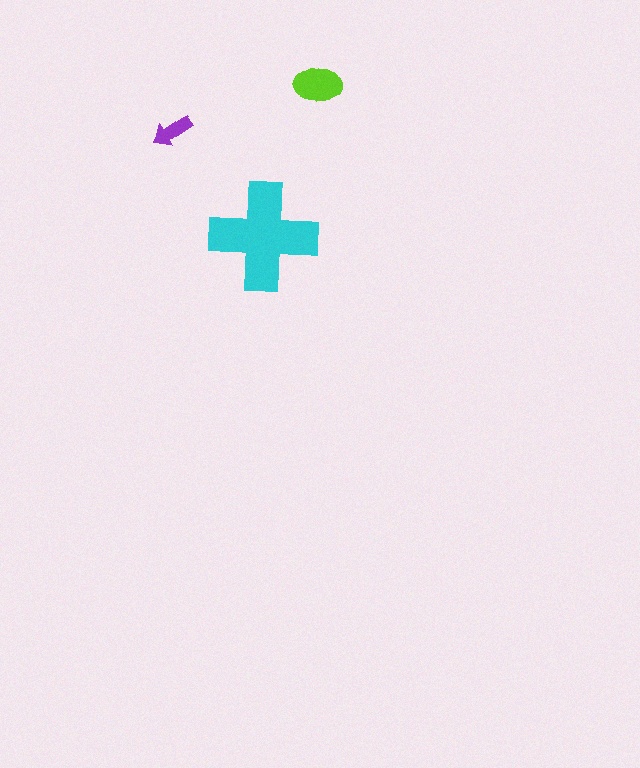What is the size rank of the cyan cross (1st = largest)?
1st.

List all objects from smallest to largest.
The purple arrow, the lime ellipse, the cyan cross.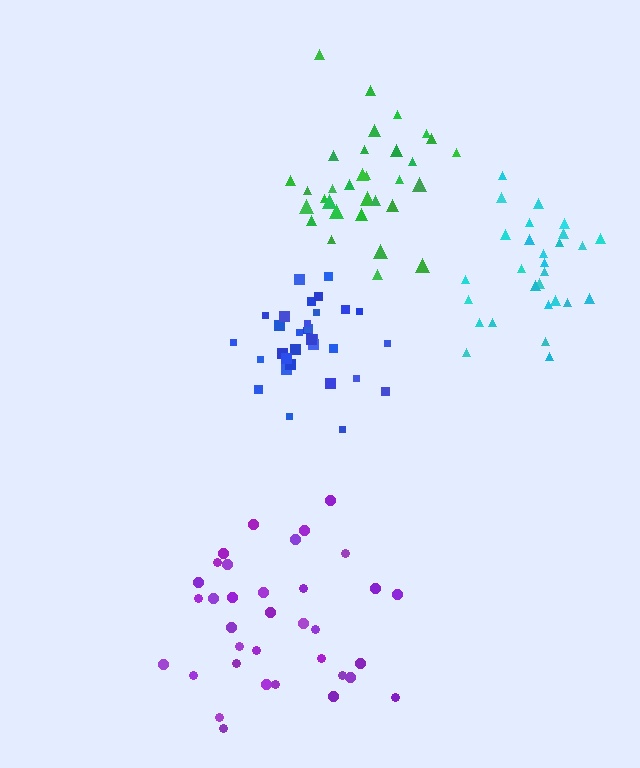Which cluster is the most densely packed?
Blue.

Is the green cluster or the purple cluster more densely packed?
Green.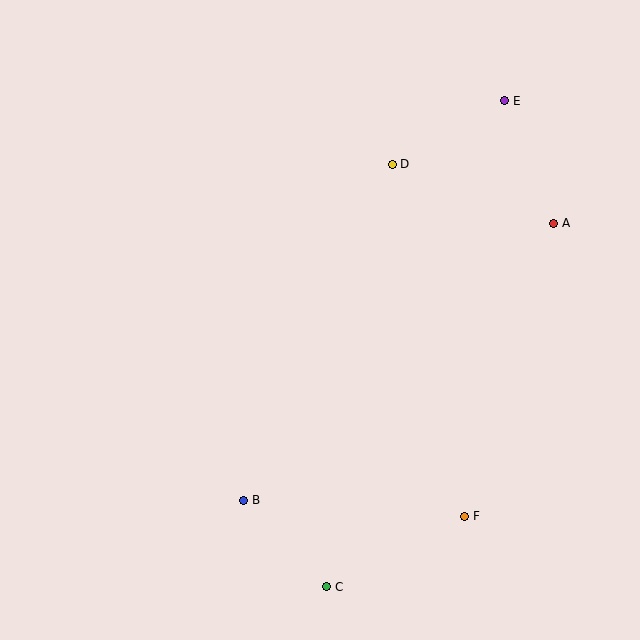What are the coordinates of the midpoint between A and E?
The midpoint between A and E is at (529, 162).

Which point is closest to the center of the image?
Point D at (392, 164) is closest to the center.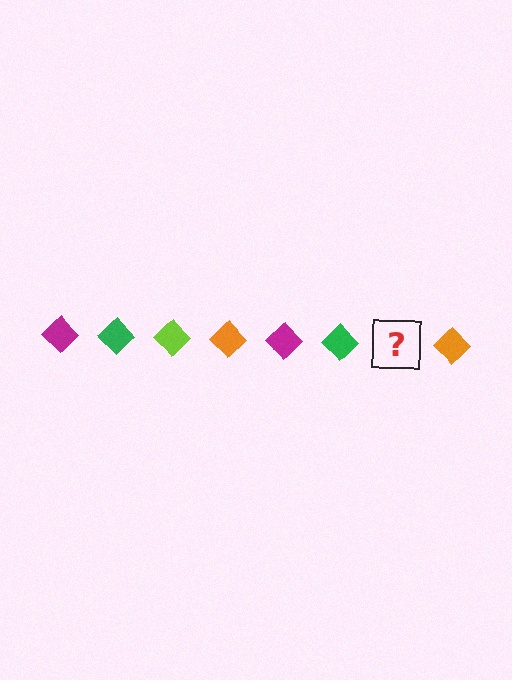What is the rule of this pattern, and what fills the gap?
The rule is that the pattern cycles through magenta, green, lime, orange diamonds. The gap should be filled with a lime diamond.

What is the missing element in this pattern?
The missing element is a lime diamond.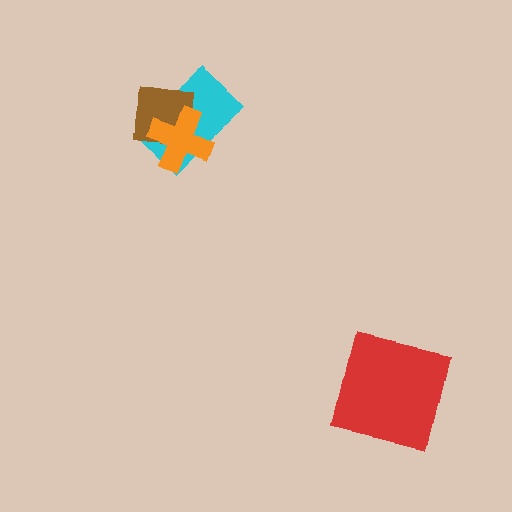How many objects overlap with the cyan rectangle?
2 objects overlap with the cyan rectangle.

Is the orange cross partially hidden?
No, no other shape covers it.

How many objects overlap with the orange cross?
2 objects overlap with the orange cross.